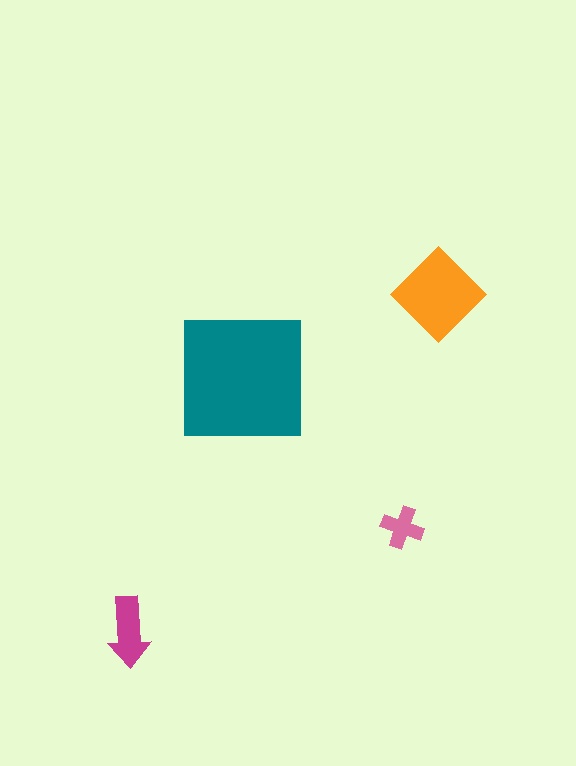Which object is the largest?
The teal square.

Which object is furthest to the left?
The magenta arrow is leftmost.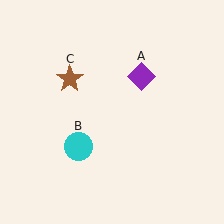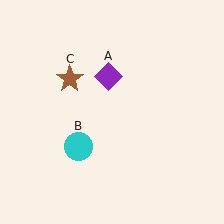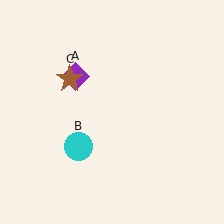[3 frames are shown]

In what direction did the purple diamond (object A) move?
The purple diamond (object A) moved left.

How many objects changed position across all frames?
1 object changed position: purple diamond (object A).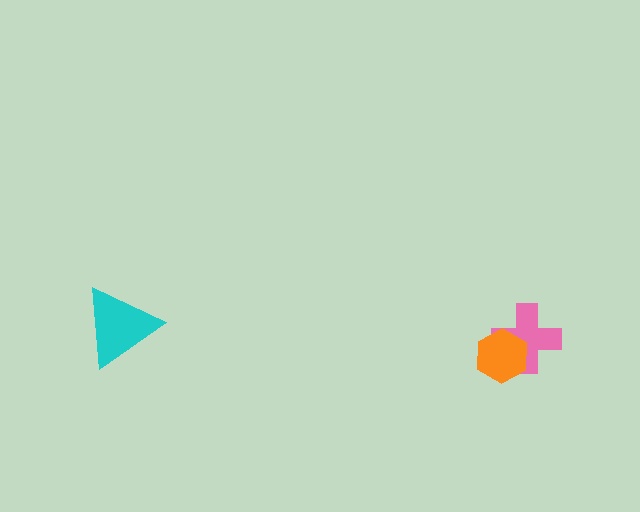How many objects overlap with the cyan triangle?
0 objects overlap with the cyan triangle.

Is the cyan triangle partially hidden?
No, no other shape covers it.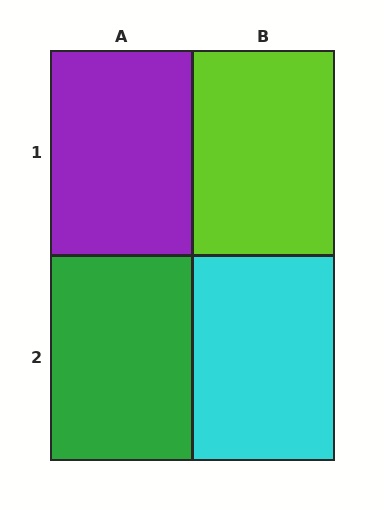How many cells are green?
1 cell is green.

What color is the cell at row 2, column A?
Green.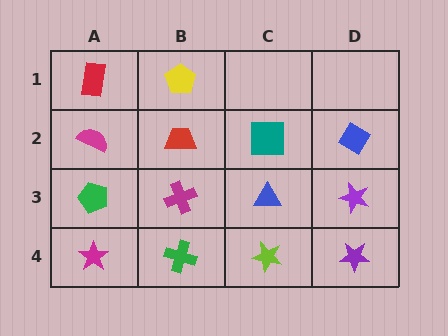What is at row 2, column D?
A blue diamond.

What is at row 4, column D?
A purple star.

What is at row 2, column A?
A magenta semicircle.